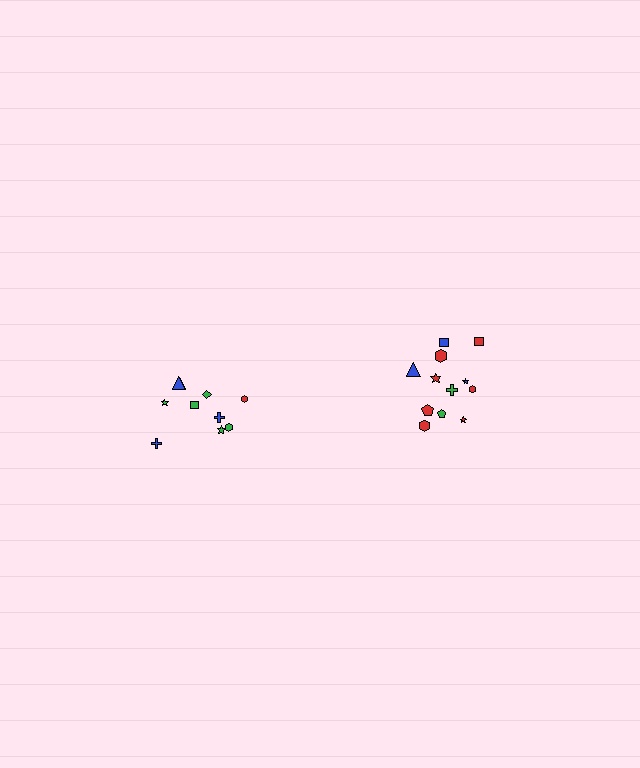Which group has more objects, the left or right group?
The right group.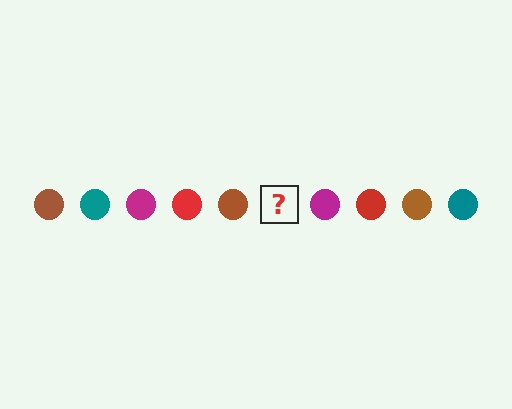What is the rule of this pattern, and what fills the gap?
The rule is that the pattern cycles through brown, teal, magenta, red circles. The gap should be filled with a teal circle.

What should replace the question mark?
The question mark should be replaced with a teal circle.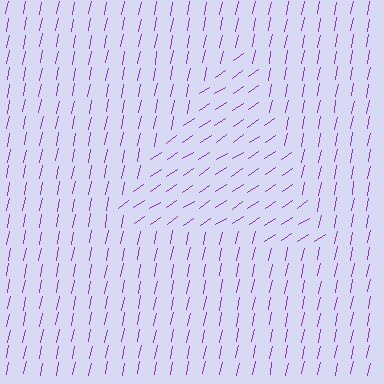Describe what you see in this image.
The image is filled with small purple line segments. A triangle region in the image has lines oriented differently from the surrounding lines, creating a visible texture boundary.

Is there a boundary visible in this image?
Yes, there is a texture boundary formed by a change in line orientation.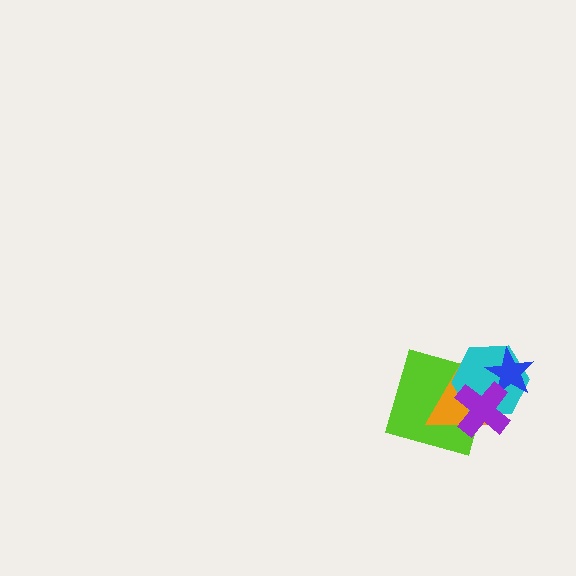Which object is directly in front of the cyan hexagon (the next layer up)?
The blue star is directly in front of the cyan hexagon.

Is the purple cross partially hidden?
No, no other shape covers it.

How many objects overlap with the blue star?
3 objects overlap with the blue star.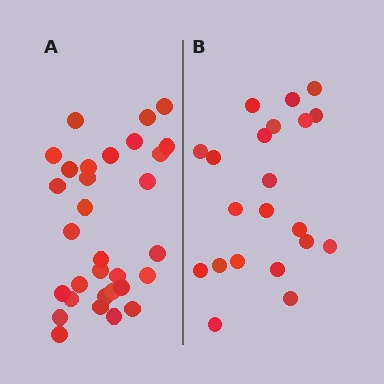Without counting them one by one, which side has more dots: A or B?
Region A (the left region) has more dots.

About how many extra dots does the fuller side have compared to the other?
Region A has roughly 10 or so more dots than region B.